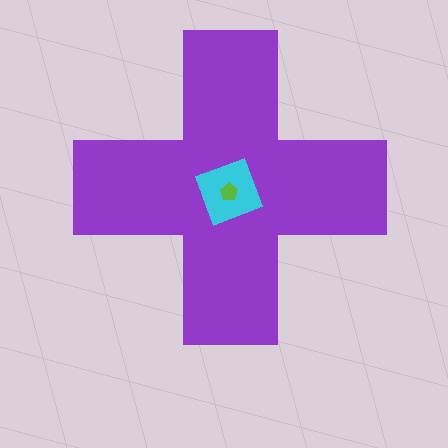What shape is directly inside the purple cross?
The cyan diamond.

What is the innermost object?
The lime pentagon.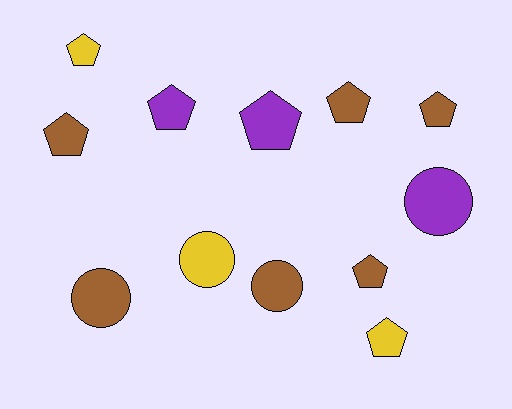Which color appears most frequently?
Brown, with 6 objects.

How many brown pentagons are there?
There are 4 brown pentagons.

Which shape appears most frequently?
Pentagon, with 8 objects.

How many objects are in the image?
There are 12 objects.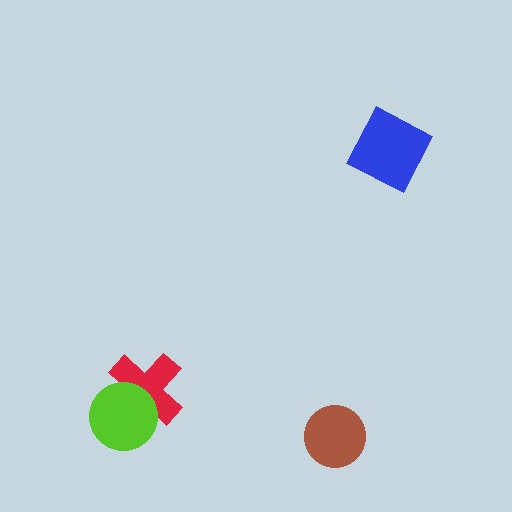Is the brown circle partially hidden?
No, no other shape covers it.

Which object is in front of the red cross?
The lime circle is in front of the red cross.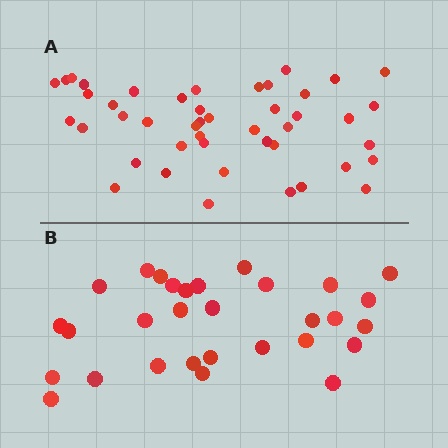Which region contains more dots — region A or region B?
Region A (the top region) has more dots.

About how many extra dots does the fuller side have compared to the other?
Region A has approximately 15 more dots than region B.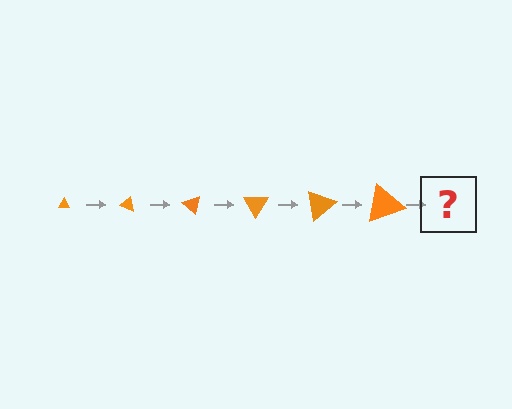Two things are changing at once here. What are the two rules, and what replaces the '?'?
The two rules are that the triangle grows larger each step and it rotates 20 degrees each step. The '?' should be a triangle, larger than the previous one and rotated 120 degrees from the start.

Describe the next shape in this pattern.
It should be a triangle, larger than the previous one and rotated 120 degrees from the start.